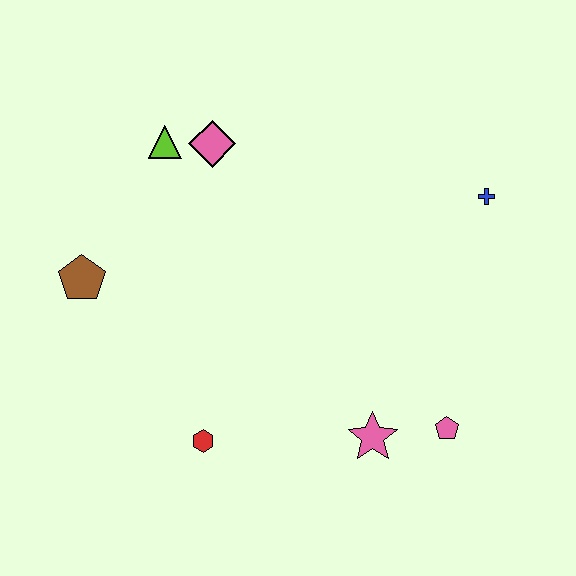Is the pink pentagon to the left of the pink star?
No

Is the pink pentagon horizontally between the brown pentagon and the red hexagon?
No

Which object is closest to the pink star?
The pink pentagon is closest to the pink star.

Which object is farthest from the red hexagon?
The blue cross is farthest from the red hexagon.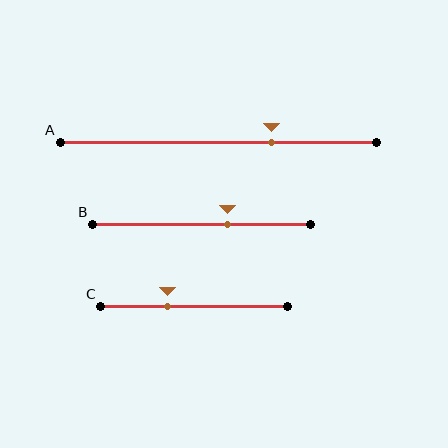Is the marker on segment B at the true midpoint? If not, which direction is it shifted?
No, the marker on segment B is shifted to the right by about 12% of the segment length.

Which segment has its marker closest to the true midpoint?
Segment B has its marker closest to the true midpoint.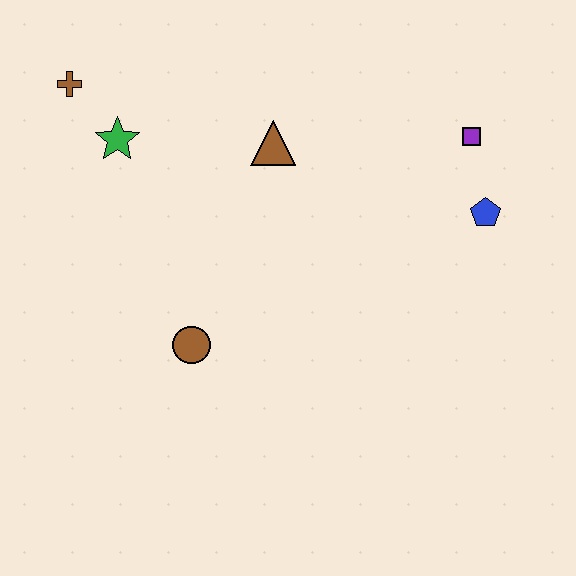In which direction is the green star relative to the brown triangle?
The green star is to the left of the brown triangle.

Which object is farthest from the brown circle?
The purple square is farthest from the brown circle.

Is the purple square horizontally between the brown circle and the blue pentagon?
Yes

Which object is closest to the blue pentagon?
The purple square is closest to the blue pentagon.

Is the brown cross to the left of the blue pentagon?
Yes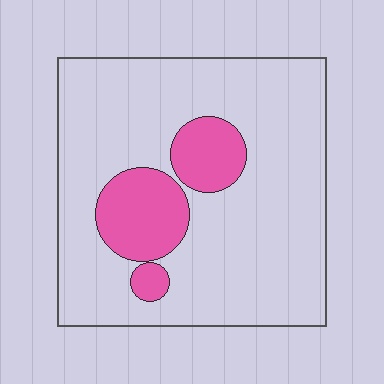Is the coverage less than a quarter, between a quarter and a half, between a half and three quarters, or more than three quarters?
Less than a quarter.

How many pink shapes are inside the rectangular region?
3.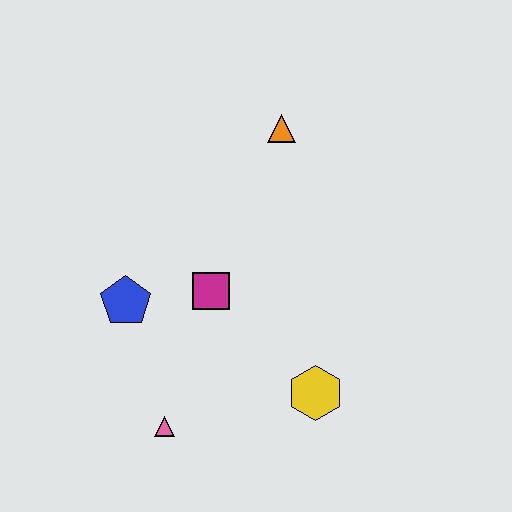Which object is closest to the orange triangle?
The magenta square is closest to the orange triangle.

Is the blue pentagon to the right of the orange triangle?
No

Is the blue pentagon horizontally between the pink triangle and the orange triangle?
No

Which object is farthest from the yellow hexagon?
The orange triangle is farthest from the yellow hexagon.